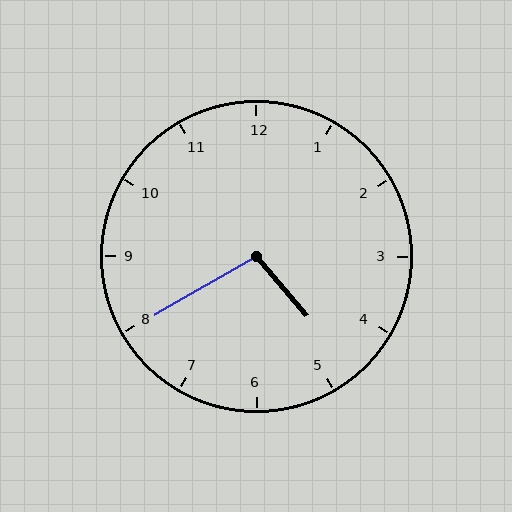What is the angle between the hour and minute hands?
Approximately 100 degrees.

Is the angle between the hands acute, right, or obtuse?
It is obtuse.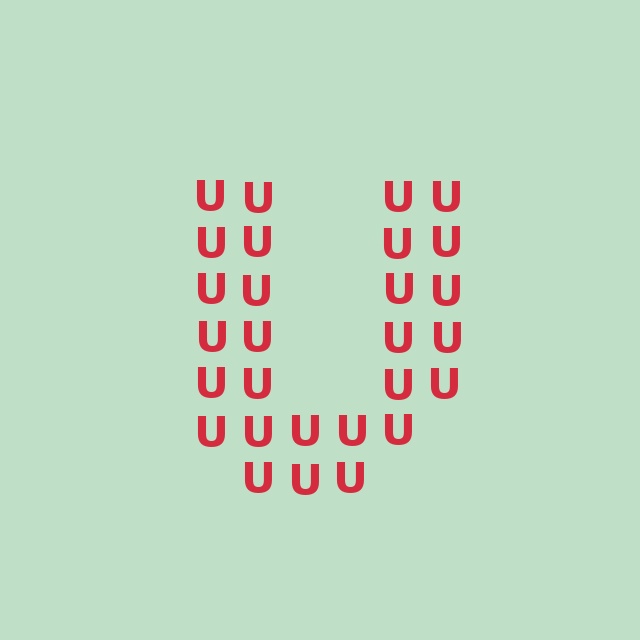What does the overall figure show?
The overall figure shows the letter U.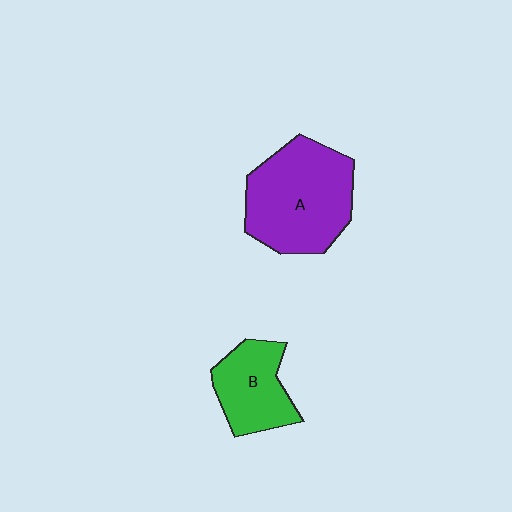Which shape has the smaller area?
Shape B (green).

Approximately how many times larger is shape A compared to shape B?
Approximately 1.7 times.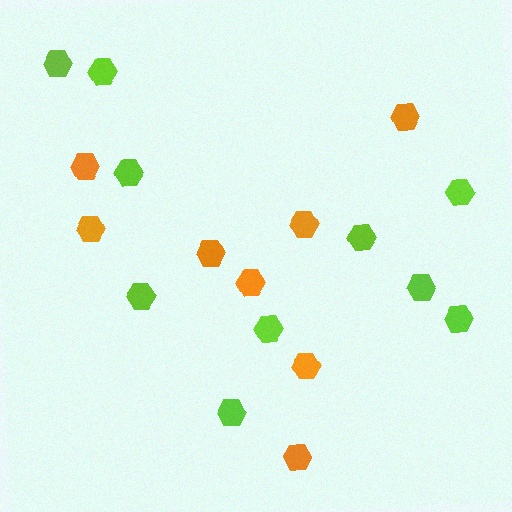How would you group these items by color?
There are 2 groups: one group of lime hexagons (10) and one group of orange hexagons (8).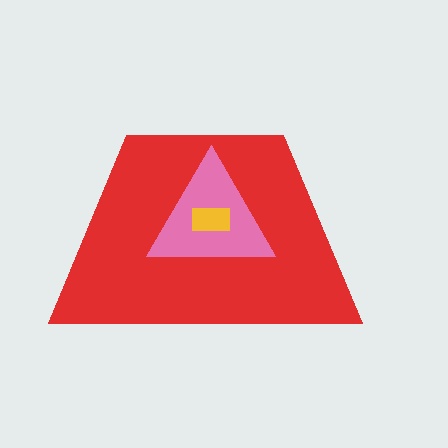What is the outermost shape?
The red trapezoid.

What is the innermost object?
The yellow rectangle.